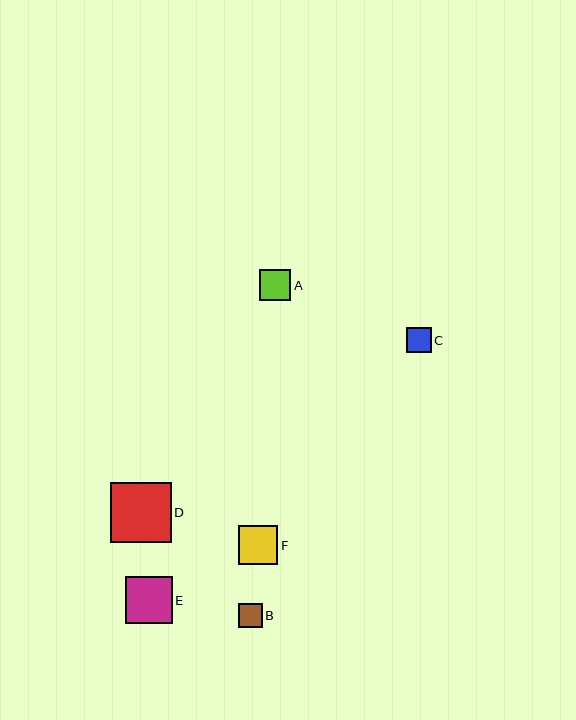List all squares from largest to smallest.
From largest to smallest: D, E, F, A, C, B.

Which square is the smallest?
Square B is the smallest with a size of approximately 24 pixels.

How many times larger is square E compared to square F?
Square E is approximately 1.2 times the size of square F.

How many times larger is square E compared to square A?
Square E is approximately 1.5 times the size of square A.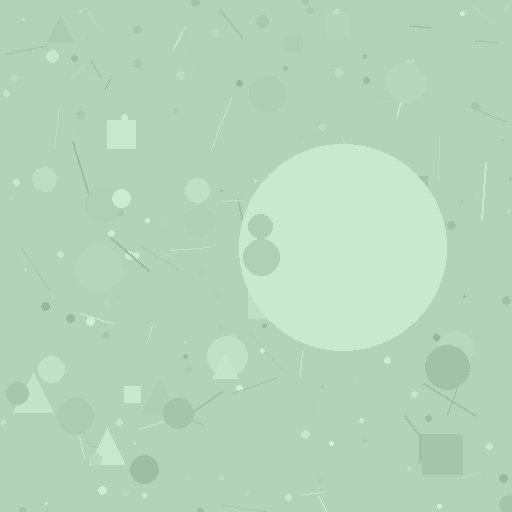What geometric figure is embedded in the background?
A circle is embedded in the background.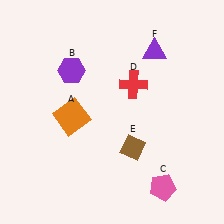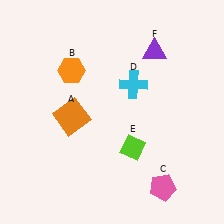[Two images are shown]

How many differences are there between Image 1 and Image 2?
There are 3 differences between the two images.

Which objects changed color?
B changed from purple to orange. D changed from red to cyan. E changed from brown to lime.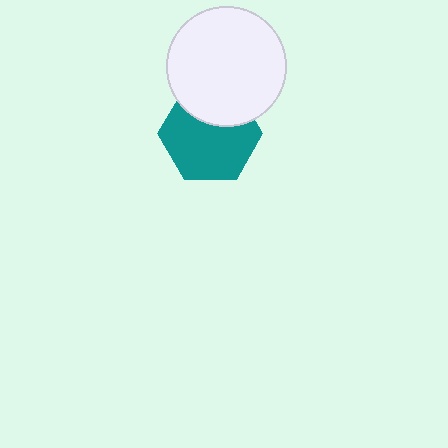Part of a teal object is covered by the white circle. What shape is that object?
It is a hexagon.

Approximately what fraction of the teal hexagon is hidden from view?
Roughly 31% of the teal hexagon is hidden behind the white circle.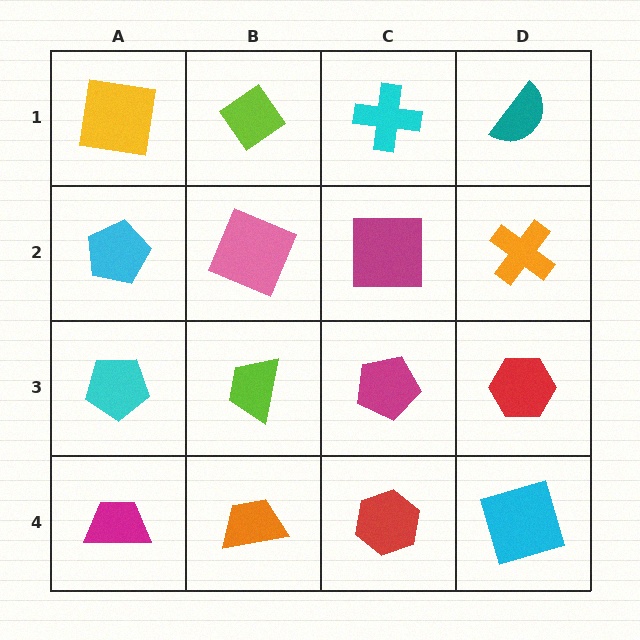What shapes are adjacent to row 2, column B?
A lime diamond (row 1, column B), a lime trapezoid (row 3, column B), a cyan pentagon (row 2, column A), a magenta square (row 2, column C).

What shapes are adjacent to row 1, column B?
A pink square (row 2, column B), a yellow square (row 1, column A), a cyan cross (row 1, column C).